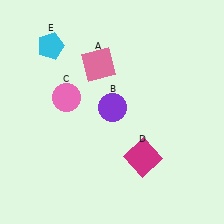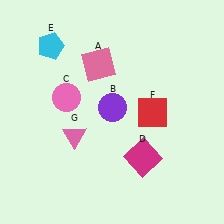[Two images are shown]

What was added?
A red square (F), a pink triangle (G) were added in Image 2.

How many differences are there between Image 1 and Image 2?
There are 2 differences between the two images.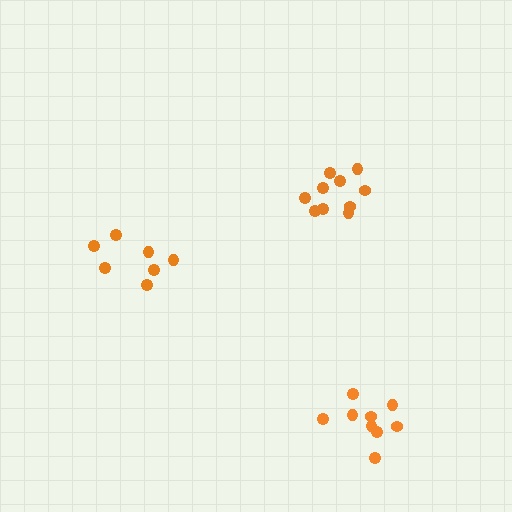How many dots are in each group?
Group 1: 7 dots, Group 2: 9 dots, Group 3: 10 dots (26 total).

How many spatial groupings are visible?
There are 3 spatial groupings.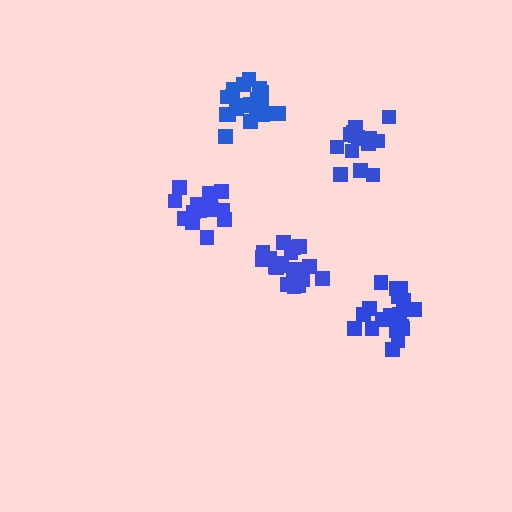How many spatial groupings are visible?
There are 5 spatial groupings.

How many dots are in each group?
Group 1: 15 dots, Group 2: 21 dots, Group 3: 21 dots, Group 4: 15 dots, Group 5: 20 dots (92 total).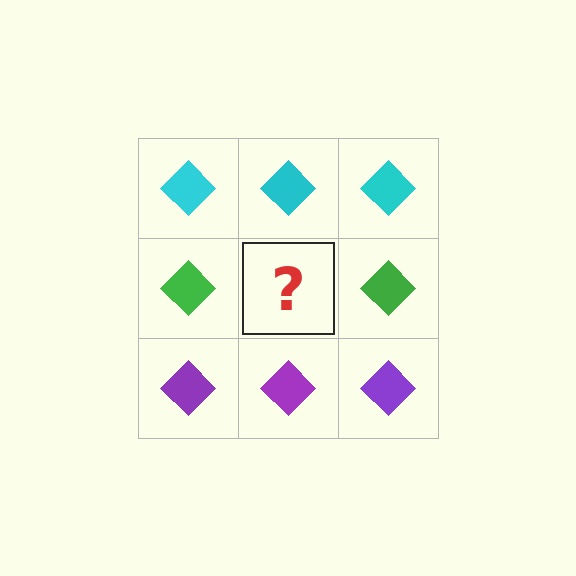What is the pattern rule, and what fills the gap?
The rule is that each row has a consistent color. The gap should be filled with a green diamond.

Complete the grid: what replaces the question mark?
The question mark should be replaced with a green diamond.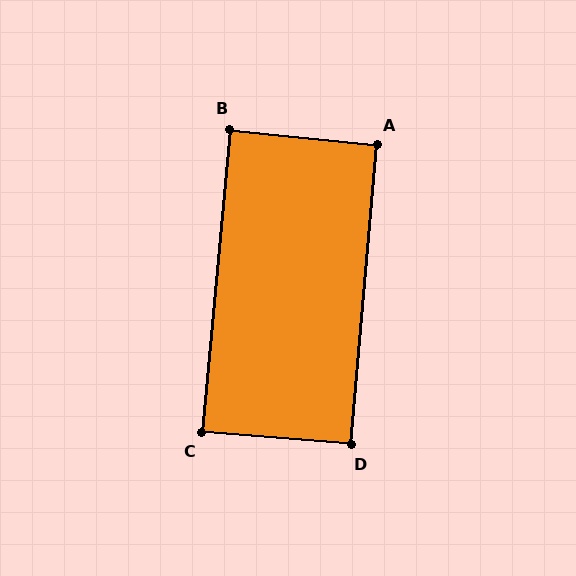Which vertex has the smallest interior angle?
C, at approximately 89 degrees.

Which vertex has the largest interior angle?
A, at approximately 91 degrees.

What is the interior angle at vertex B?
Approximately 89 degrees (approximately right).